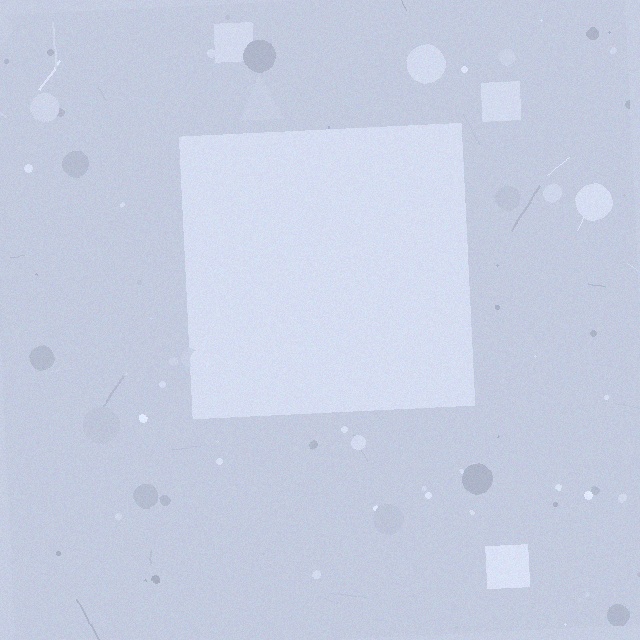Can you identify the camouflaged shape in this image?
The camouflaged shape is a square.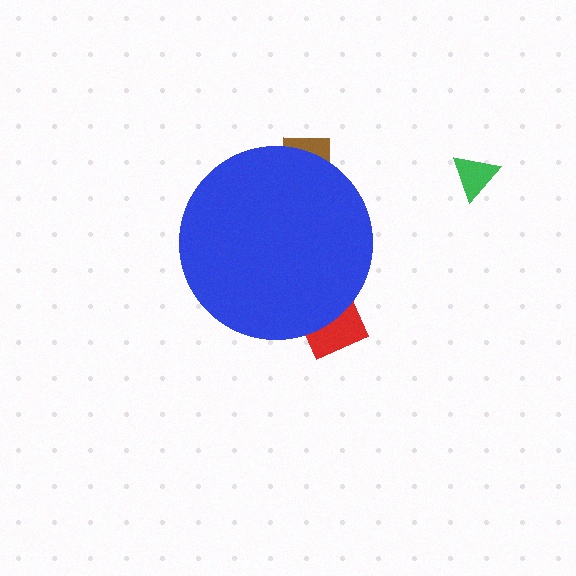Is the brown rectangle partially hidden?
Yes, the brown rectangle is partially hidden behind the blue circle.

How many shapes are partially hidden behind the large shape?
2 shapes are partially hidden.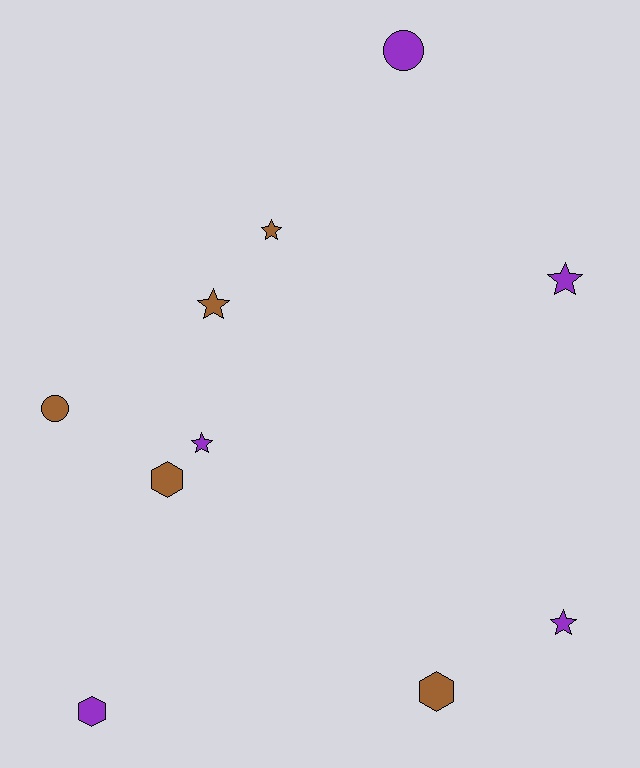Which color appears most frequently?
Brown, with 5 objects.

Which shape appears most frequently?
Star, with 5 objects.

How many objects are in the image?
There are 10 objects.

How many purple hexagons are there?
There is 1 purple hexagon.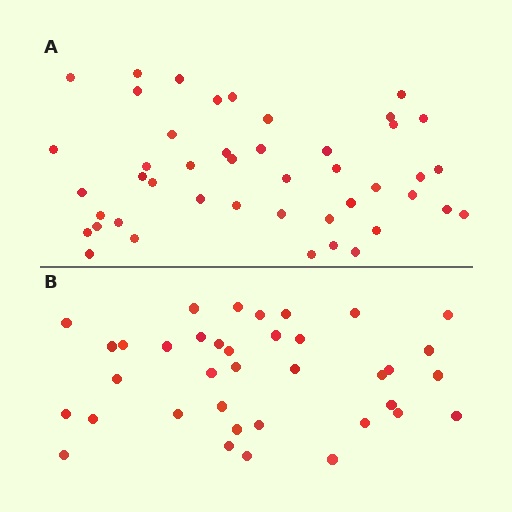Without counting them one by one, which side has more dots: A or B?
Region A (the top region) has more dots.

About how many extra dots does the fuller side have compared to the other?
Region A has roughly 8 or so more dots than region B.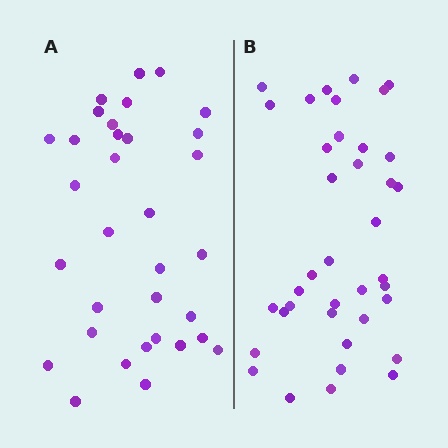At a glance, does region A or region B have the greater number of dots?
Region B (the right region) has more dots.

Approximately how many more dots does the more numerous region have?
Region B has about 5 more dots than region A.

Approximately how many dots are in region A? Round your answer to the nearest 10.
About 30 dots. (The exact count is 33, which rounds to 30.)